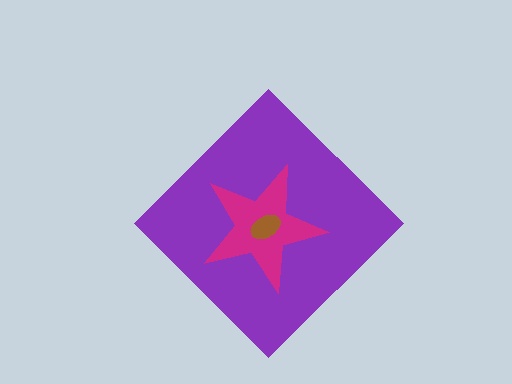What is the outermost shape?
The purple diamond.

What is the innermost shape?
The brown ellipse.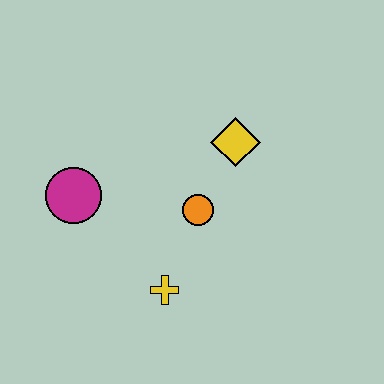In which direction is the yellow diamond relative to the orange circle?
The yellow diamond is above the orange circle.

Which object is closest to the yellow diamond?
The orange circle is closest to the yellow diamond.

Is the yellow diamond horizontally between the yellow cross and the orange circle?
No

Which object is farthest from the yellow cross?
The yellow diamond is farthest from the yellow cross.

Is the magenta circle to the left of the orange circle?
Yes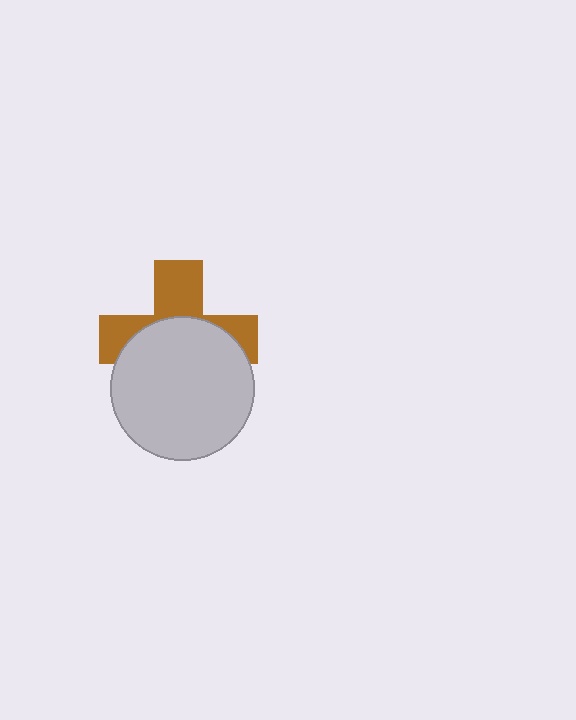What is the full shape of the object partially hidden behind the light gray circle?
The partially hidden object is a brown cross.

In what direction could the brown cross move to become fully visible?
The brown cross could move up. That would shift it out from behind the light gray circle entirely.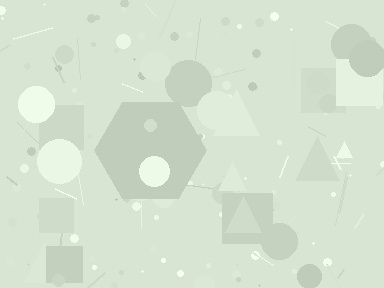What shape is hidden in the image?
A hexagon is hidden in the image.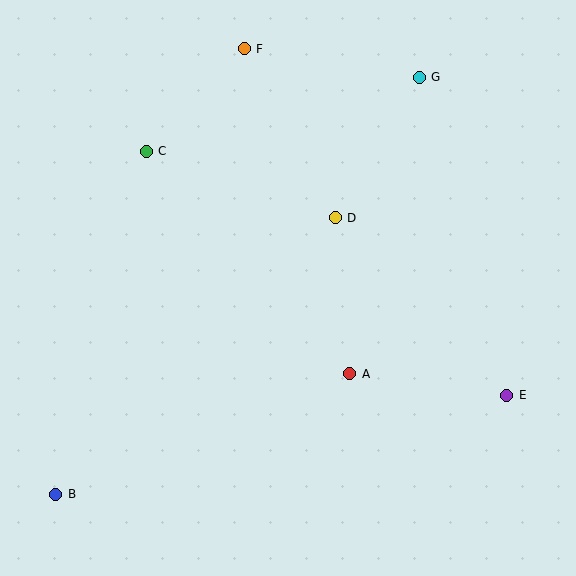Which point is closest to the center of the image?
Point D at (335, 218) is closest to the center.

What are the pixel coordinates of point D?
Point D is at (335, 218).